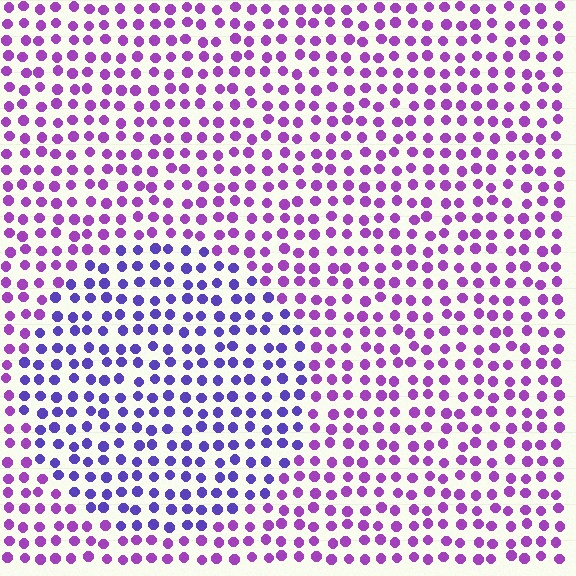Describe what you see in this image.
The image is filled with small purple elements in a uniform arrangement. A circle-shaped region is visible where the elements are tinted to a slightly different hue, forming a subtle color boundary.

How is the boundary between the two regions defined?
The boundary is defined purely by a slight shift in hue (about 36 degrees). Spacing, size, and orientation are identical on both sides.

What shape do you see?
I see a circle.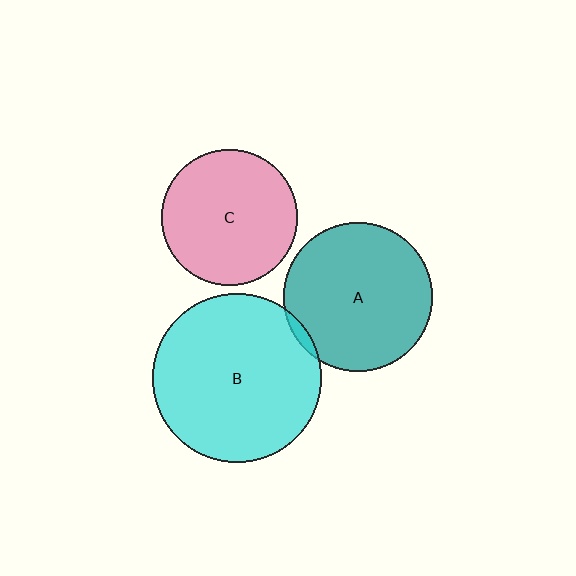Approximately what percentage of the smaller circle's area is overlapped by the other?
Approximately 5%.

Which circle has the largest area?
Circle B (cyan).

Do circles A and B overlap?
Yes.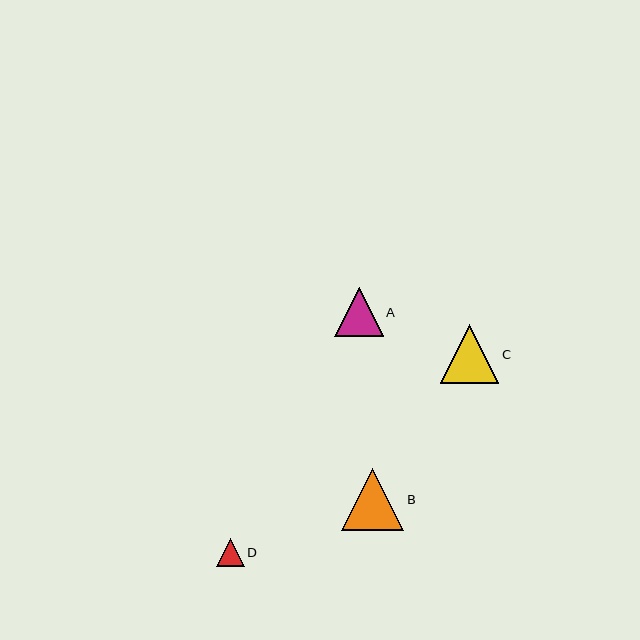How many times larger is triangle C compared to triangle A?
Triangle C is approximately 1.2 times the size of triangle A.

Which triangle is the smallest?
Triangle D is the smallest with a size of approximately 28 pixels.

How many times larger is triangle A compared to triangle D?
Triangle A is approximately 1.8 times the size of triangle D.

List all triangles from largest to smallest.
From largest to smallest: B, C, A, D.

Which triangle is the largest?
Triangle B is the largest with a size of approximately 63 pixels.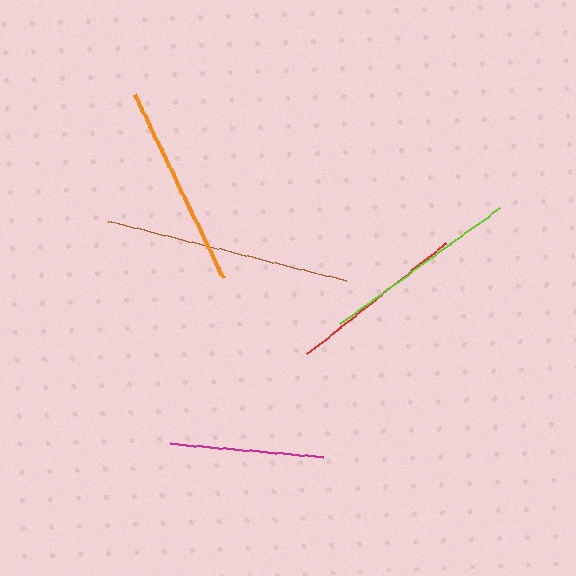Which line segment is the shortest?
The magenta line is the shortest at approximately 153 pixels.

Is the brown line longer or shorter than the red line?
The brown line is longer than the red line.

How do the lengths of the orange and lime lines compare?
The orange and lime lines are approximately the same length.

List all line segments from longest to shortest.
From longest to shortest: brown, orange, lime, red, magenta.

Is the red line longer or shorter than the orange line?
The orange line is longer than the red line.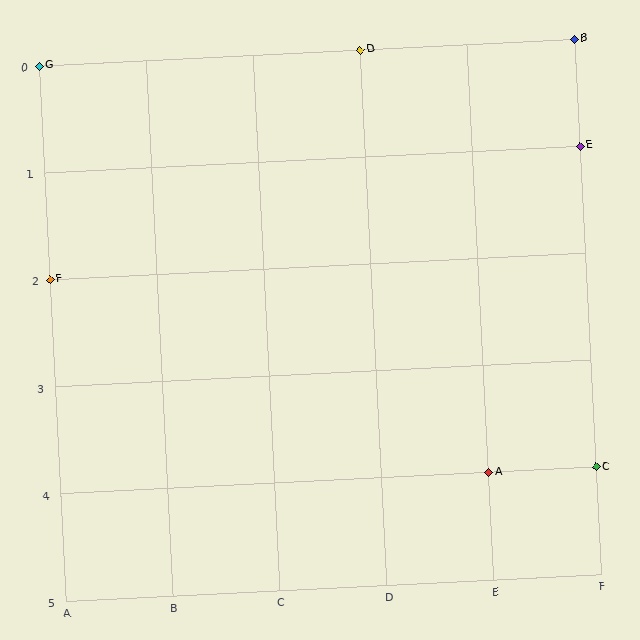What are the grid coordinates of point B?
Point B is at grid coordinates (F, 0).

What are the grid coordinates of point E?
Point E is at grid coordinates (F, 1).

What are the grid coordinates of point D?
Point D is at grid coordinates (D, 0).